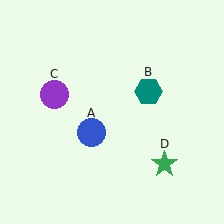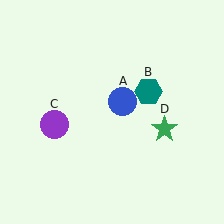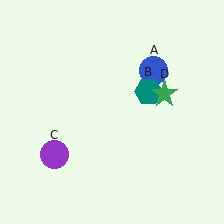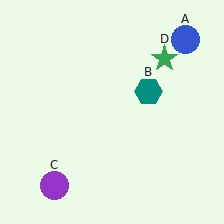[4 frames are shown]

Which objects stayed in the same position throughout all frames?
Teal hexagon (object B) remained stationary.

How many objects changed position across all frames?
3 objects changed position: blue circle (object A), purple circle (object C), green star (object D).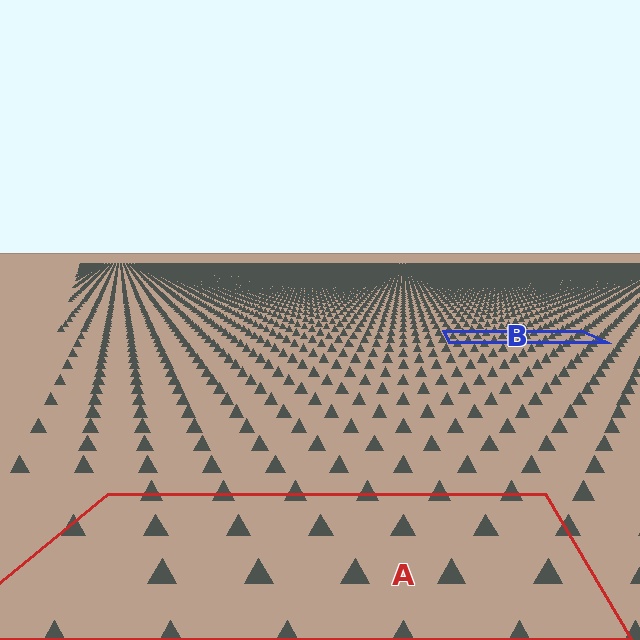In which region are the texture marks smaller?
The texture marks are smaller in region B, because it is farther away.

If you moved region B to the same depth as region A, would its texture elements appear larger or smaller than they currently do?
They would appear larger. At a closer depth, the same texture elements are projected at a bigger on-screen size.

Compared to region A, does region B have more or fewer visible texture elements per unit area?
Region B has more texture elements per unit area — they are packed more densely because it is farther away.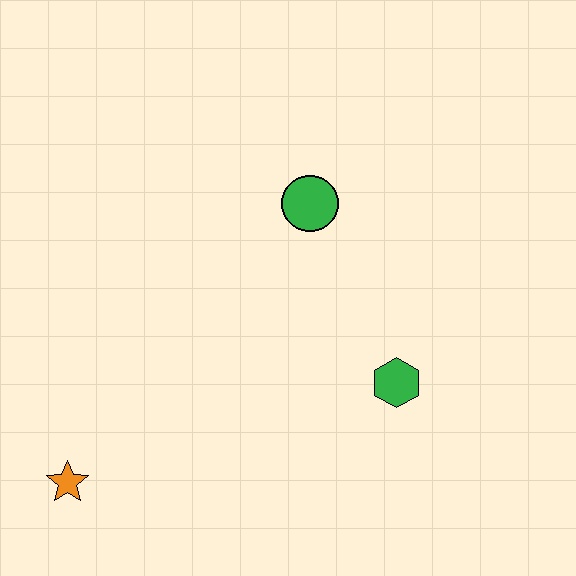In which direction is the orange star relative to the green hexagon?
The orange star is to the left of the green hexagon.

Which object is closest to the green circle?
The green hexagon is closest to the green circle.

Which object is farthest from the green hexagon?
The orange star is farthest from the green hexagon.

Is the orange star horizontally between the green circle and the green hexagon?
No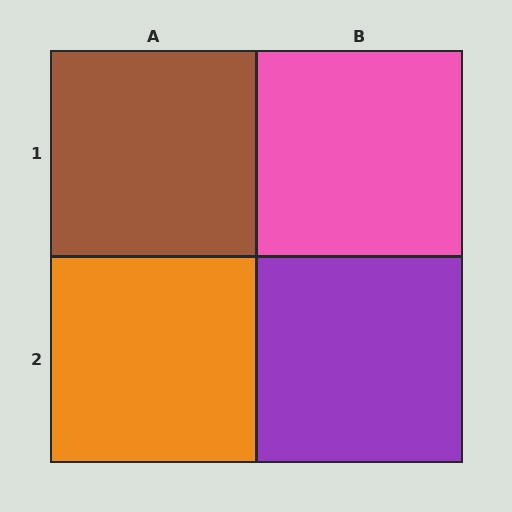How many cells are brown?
1 cell is brown.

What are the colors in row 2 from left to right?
Orange, purple.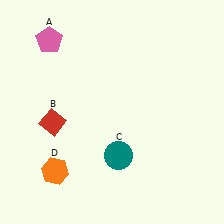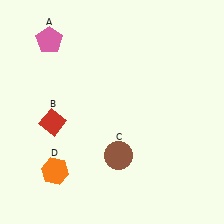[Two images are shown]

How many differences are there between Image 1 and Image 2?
There is 1 difference between the two images.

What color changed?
The circle (C) changed from teal in Image 1 to brown in Image 2.